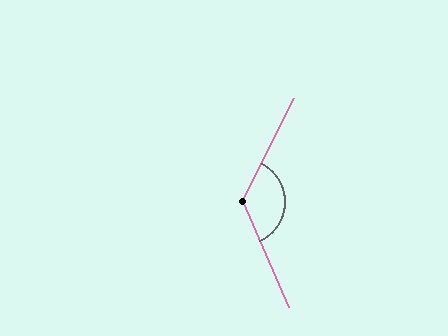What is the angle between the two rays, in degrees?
Approximately 130 degrees.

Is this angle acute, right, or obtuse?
It is obtuse.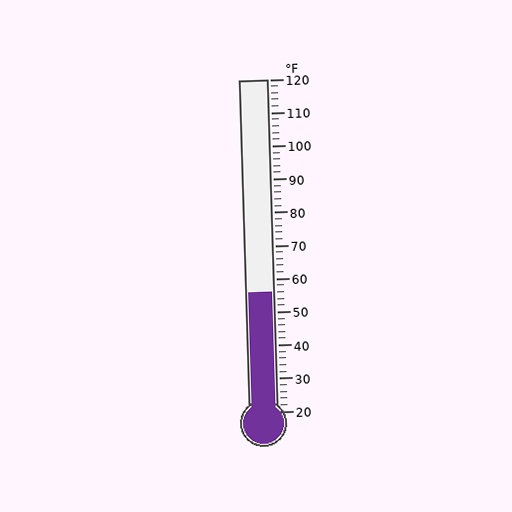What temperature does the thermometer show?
The thermometer shows approximately 56°F.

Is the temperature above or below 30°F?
The temperature is above 30°F.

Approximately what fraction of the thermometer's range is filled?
The thermometer is filled to approximately 35% of its range.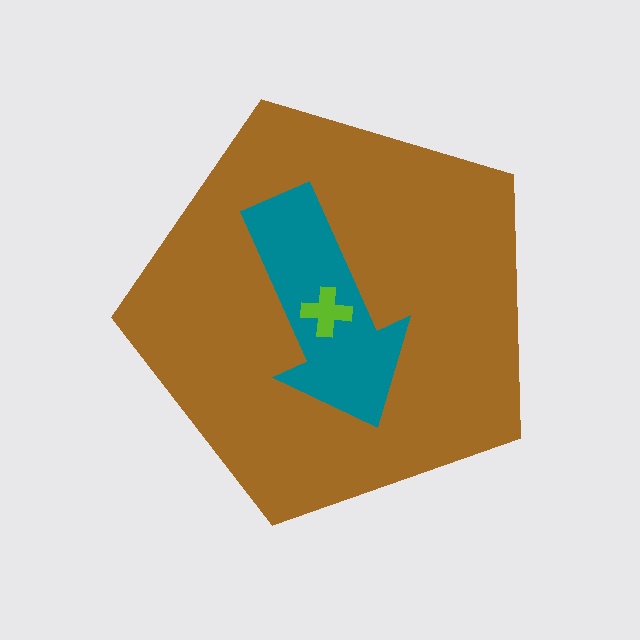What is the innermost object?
The lime cross.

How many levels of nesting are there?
3.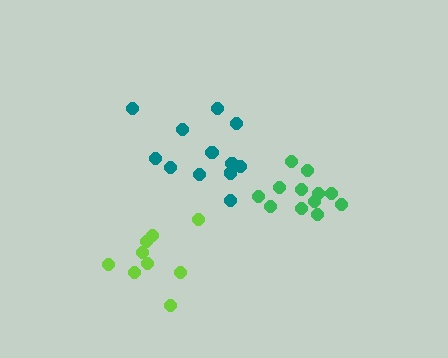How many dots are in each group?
Group 1: 12 dots, Group 2: 9 dots, Group 3: 12 dots (33 total).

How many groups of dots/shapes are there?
There are 3 groups.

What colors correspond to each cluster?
The clusters are colored: green, lime, teal.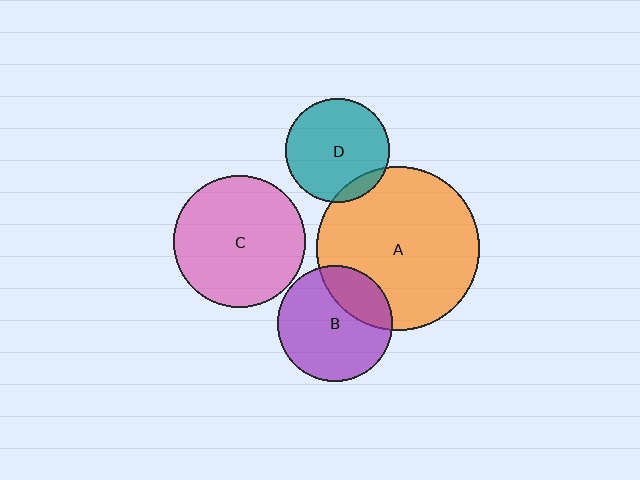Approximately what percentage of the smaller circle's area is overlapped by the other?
Approximately 10%.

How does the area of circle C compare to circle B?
Approximately 1.3 times.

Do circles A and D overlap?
Yes.